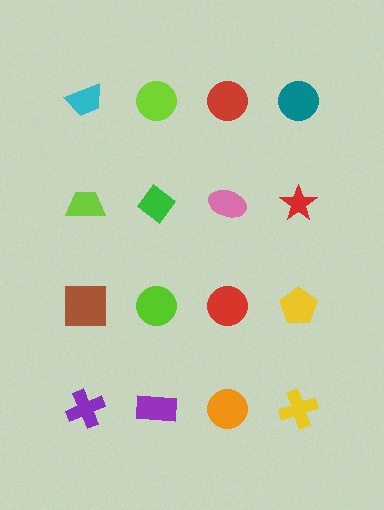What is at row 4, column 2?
A purple rectangle.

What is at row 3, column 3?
A red circle.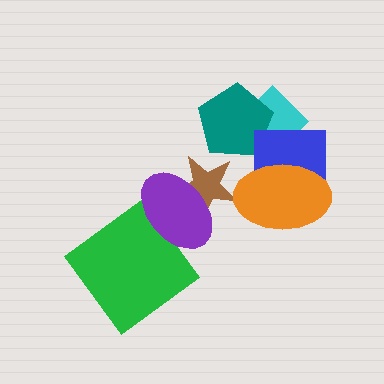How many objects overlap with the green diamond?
1 object overlaps with the green diamond.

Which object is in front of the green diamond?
The purple ellipse is in front of the green diamond.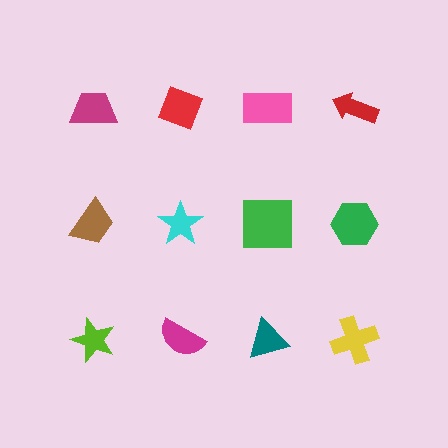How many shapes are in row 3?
4 shapes.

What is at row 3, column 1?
A lime star.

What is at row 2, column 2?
A cyan star.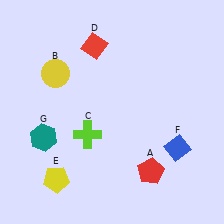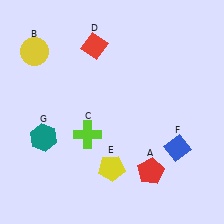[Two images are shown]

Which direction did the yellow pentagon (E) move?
The yellow pentagon (E) moved right.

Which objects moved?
The objects that moved are: the yellow circle (B), the yellow pentagon (E).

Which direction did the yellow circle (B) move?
The yellow circle (B) moved up.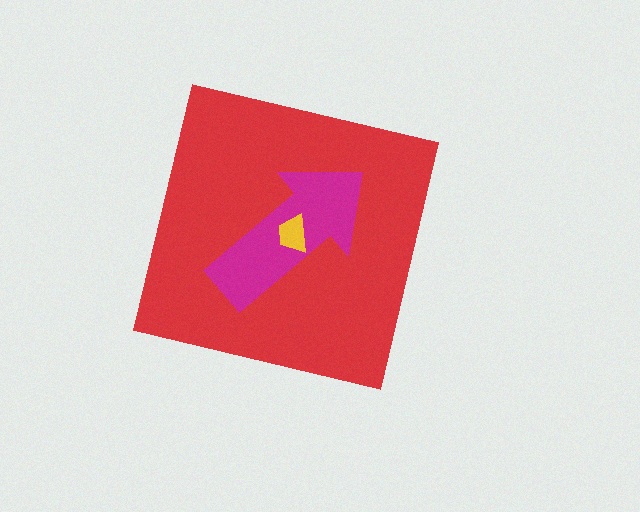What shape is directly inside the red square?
The magenta arrow.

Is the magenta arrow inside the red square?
Yes.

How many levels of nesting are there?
3.